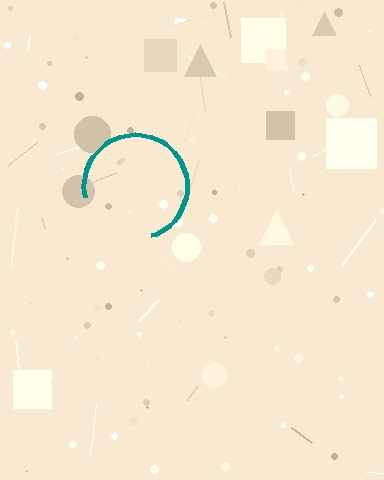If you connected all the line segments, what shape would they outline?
They would outline a circle.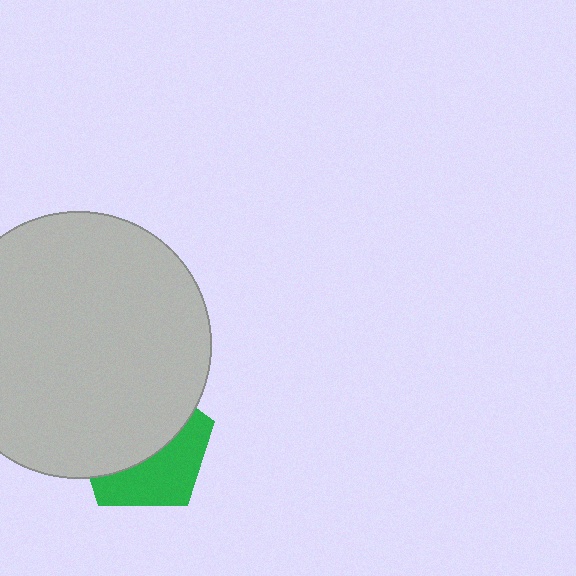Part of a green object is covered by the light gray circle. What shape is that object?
It is a pentagon.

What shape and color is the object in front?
The object in front is a light gray circle.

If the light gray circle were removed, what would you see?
You would see the complete green pentagon.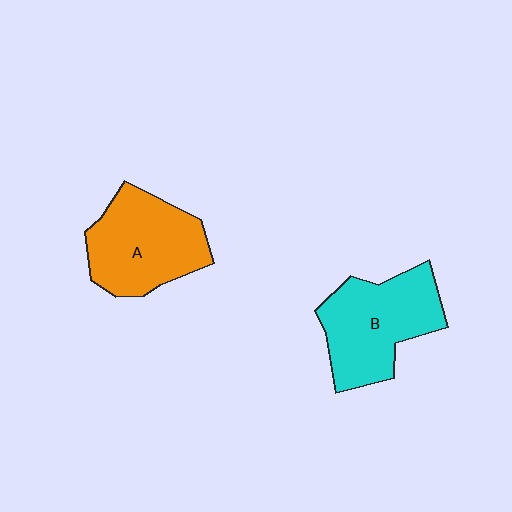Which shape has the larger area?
Shape B (cyan).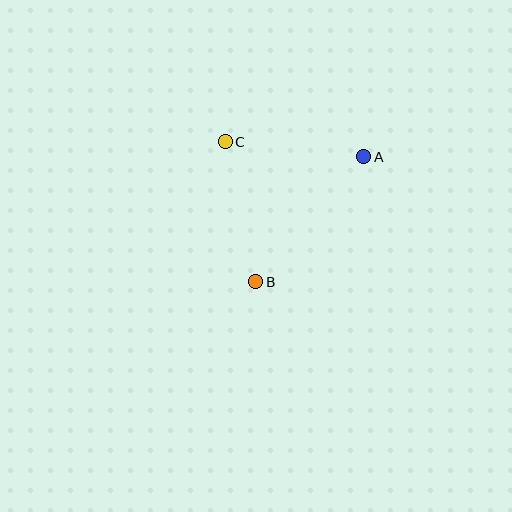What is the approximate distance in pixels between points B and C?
The distance between B and C is approximately 144 pixels.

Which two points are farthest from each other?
Points A and B are farthest from each other.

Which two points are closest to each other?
Points A and C are closest to each other.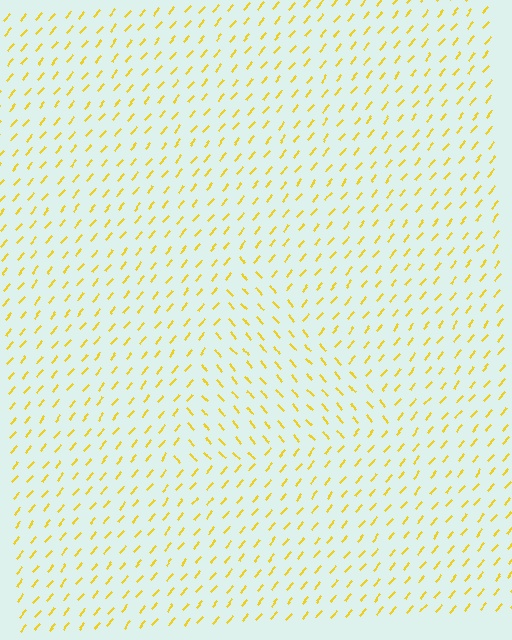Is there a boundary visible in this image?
Yes, there is a texture boundary formed by a change in line orientation.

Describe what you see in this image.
The image is filled with small yellow line segments. A triangle region in the image has lines oriented differently from the surrounding lines, creating a visible texture boundary.